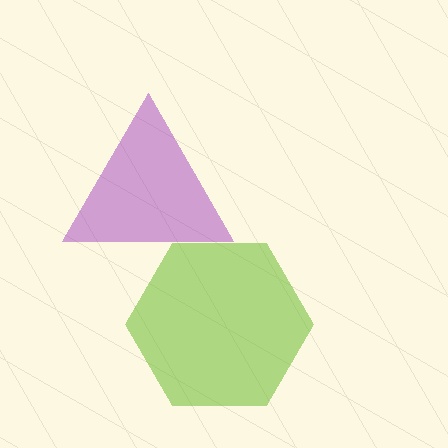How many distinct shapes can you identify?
There are 2 distinct shapes: a purple triangle, a lime hexagon.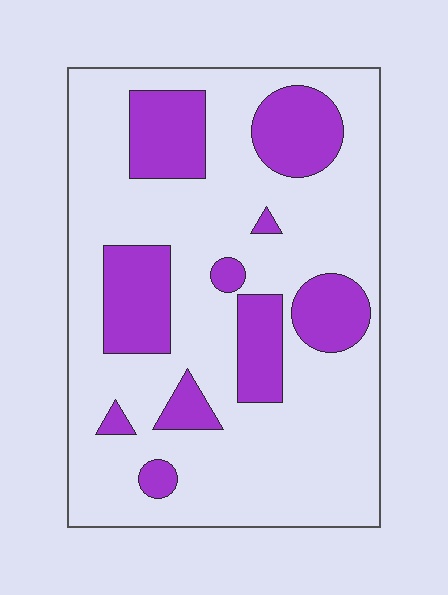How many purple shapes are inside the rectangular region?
10.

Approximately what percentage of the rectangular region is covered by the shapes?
Approximately 25%.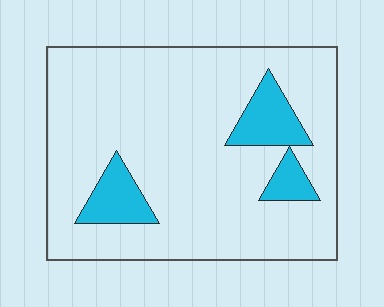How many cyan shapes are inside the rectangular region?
3.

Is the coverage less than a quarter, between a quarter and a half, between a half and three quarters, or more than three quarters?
Less than a quarter.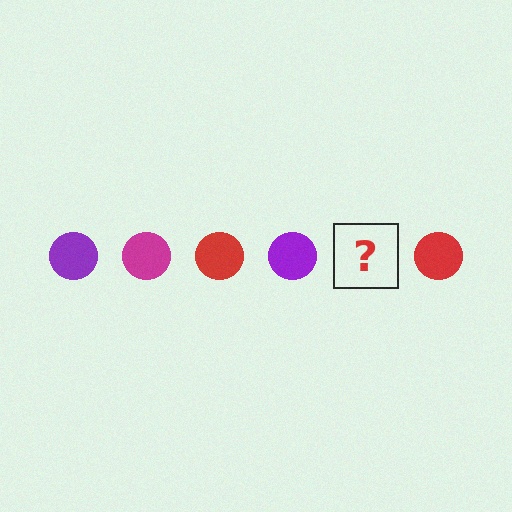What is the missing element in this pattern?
The missing element is a magenta circle.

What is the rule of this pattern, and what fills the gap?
The rule is that the pattern cycles through purple, magenta, red circles. The gap should be filled with a magenta circle.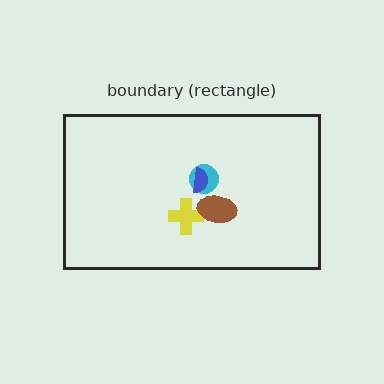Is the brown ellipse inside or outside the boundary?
Inside.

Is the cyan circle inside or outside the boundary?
Inside.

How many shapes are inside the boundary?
4 inside, 0 outside.